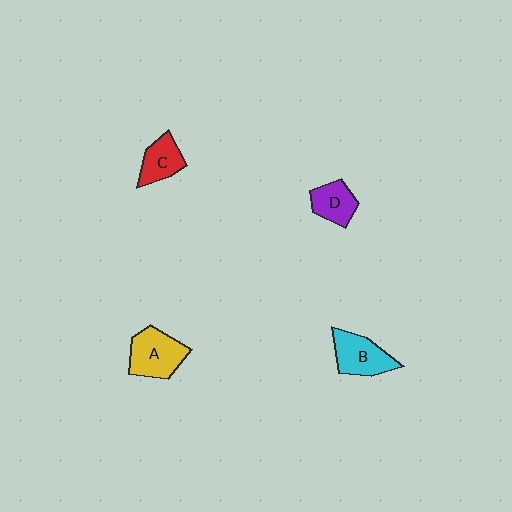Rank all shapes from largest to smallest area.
From largest to smallest: A (yellow), B (cyan), C (red), D (purple).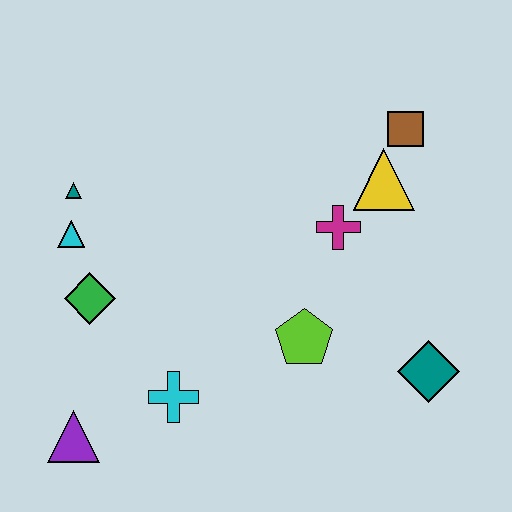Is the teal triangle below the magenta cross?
No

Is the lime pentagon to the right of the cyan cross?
Yes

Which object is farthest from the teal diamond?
The teal triangle is farthest from the teal diamond.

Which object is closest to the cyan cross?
The purple triangle is closest to the cyan cross.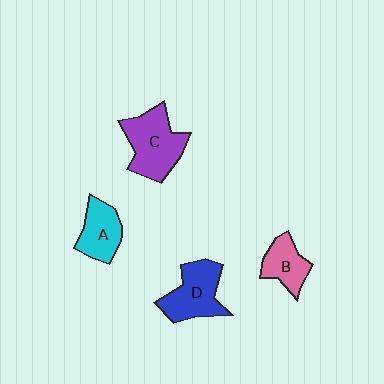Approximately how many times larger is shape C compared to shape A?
Approximately 1.5 times.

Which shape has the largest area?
Shape C (purple).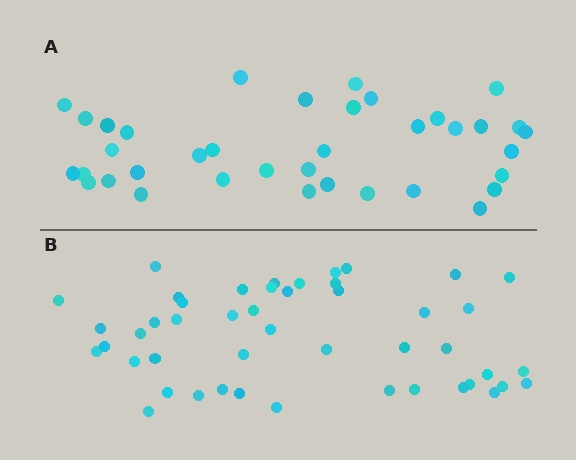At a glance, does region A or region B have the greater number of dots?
Region B (the bottom region) has more dots.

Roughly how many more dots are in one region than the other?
Region B has roughly 10 or so more dots than region A.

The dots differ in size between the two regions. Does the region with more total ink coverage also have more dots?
No. Region A has more total ink coverage because its dots are larger, but region B actually contains more individual dots. Total area can be misleading — the number of items is what matters here.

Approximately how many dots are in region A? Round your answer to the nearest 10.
About 40 dots. (The exact count is 37, which rounds to 40.)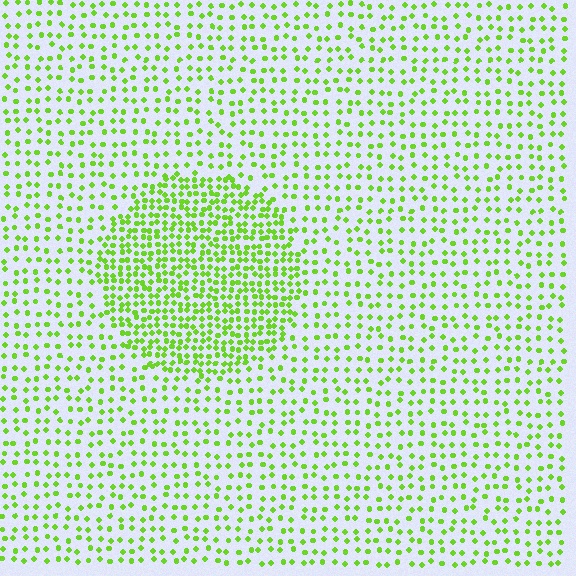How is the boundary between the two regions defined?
The boundary is defined by a change in element density (approximately 2.1x ratio). All elements are the same color, size, and shape.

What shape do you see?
I see a circle.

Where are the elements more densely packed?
The elements are more densely packed inside the circle boundary.